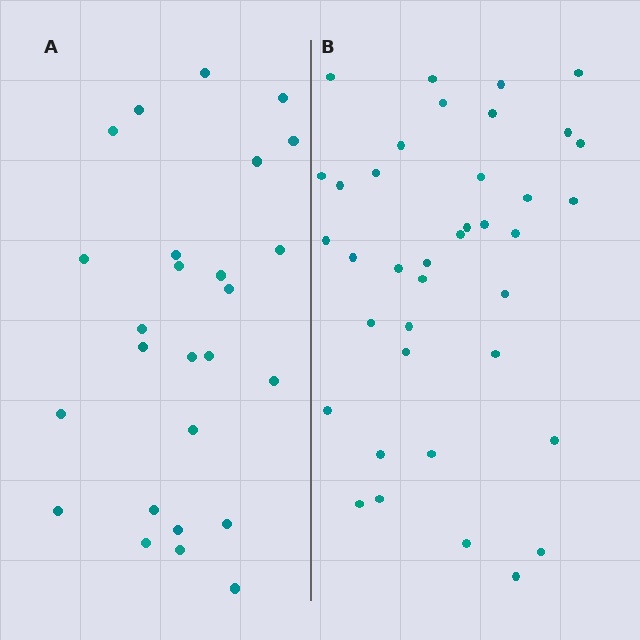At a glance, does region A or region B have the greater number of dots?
Region B (the right region) has more dots.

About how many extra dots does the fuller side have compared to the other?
Region B has roughly 12 or so more dots than region A.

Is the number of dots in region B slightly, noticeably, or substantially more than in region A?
Region B has substantially more. The ratio is roughly 1.5 to 1.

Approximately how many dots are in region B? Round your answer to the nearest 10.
About 40 dots. (The exact count is 38, which rounds to 40.)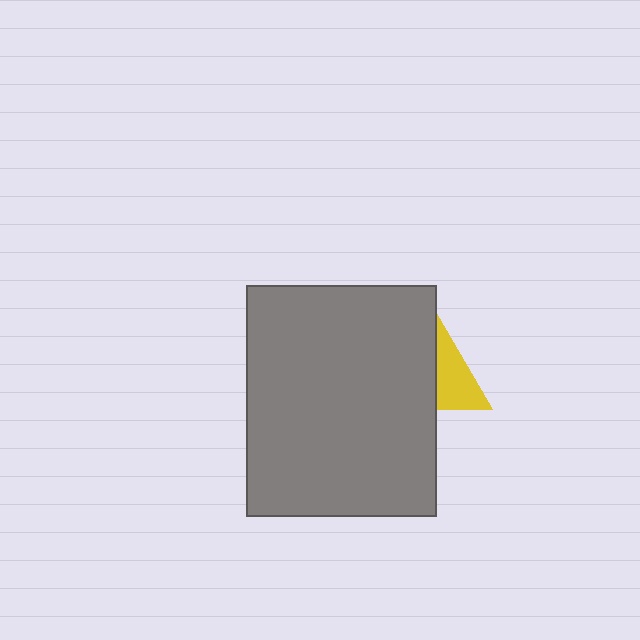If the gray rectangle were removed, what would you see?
You would see the complete yellow triangle.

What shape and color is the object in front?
The object in front is a gray rectangle.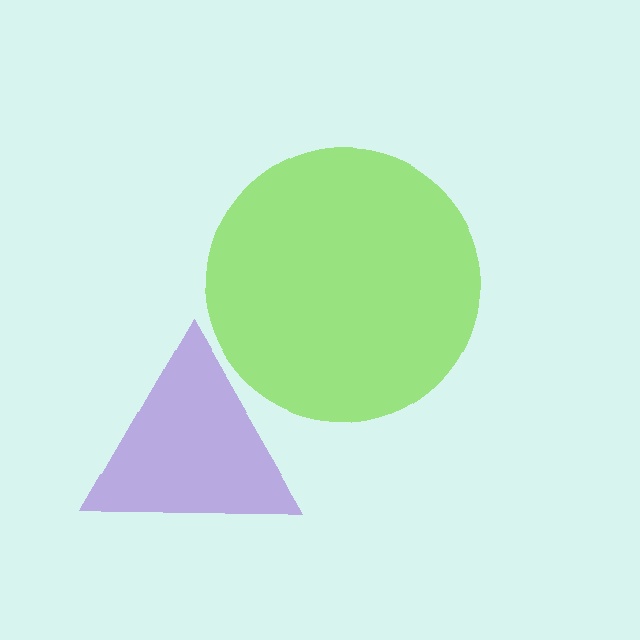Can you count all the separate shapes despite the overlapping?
Yes, there are 2 separate shapes.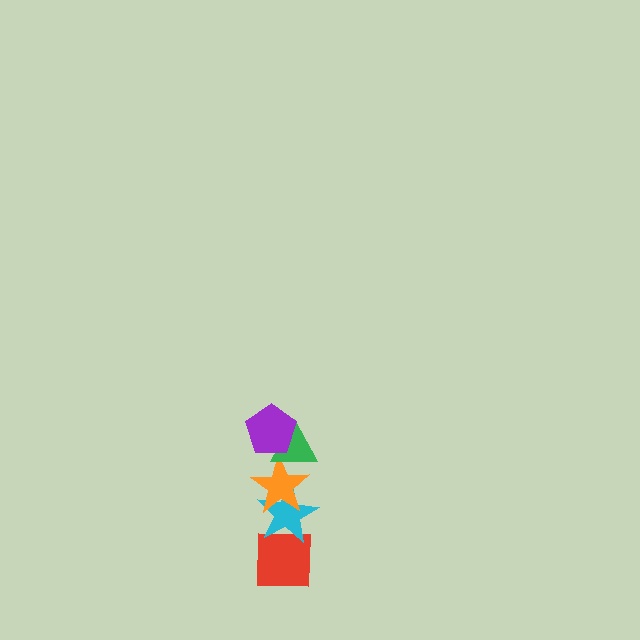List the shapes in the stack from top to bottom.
From top to bottom: the purple pentagon, the green triangle, the orange star, the cyan star, the red square.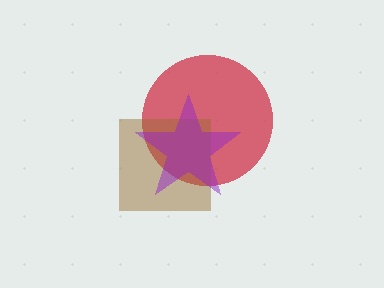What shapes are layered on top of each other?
The layered shapes are: a red circle, a brown square, a purple star.